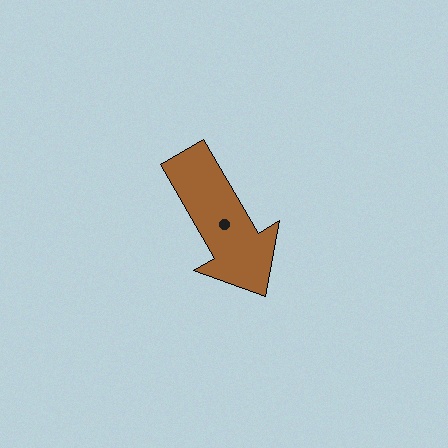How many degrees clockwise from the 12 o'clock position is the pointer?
Approximately 150 degrees.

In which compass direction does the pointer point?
Southeast.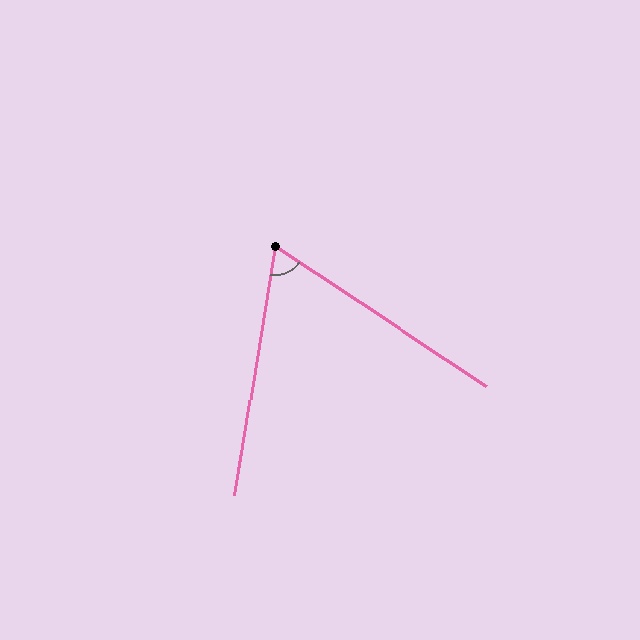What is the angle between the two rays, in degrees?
Approximately 66 degrees.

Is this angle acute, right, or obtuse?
It is acute.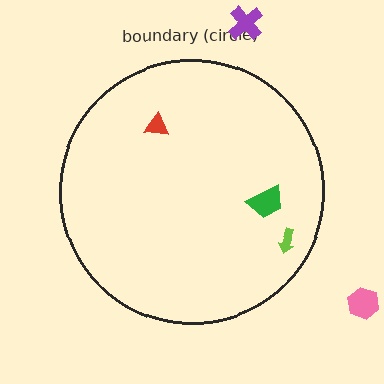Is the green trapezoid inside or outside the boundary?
Inside.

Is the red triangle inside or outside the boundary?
Inside.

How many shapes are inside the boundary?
3 inside, 2 outside.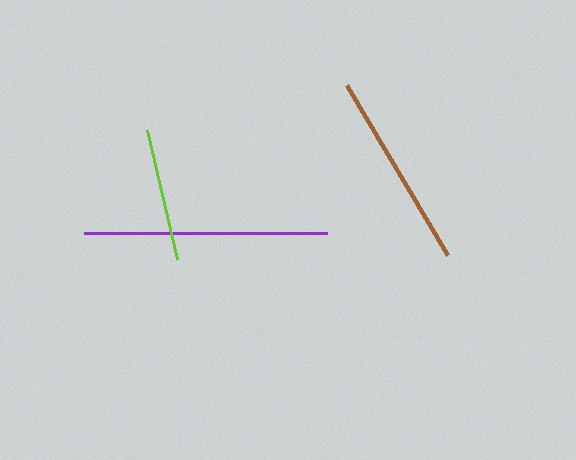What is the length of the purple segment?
The purple segment is approximately 243 pixels long.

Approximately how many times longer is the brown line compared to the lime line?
The brown line is approximately 1.5 times the length of the lime line.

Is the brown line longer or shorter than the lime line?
The brown line is longer than the lime line.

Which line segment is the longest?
The purple line is the longest at approximately 243 pixels.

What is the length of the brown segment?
The brown segment is approximately 198 pixels long.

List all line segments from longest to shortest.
From longest to shortest: purple, brown, lime.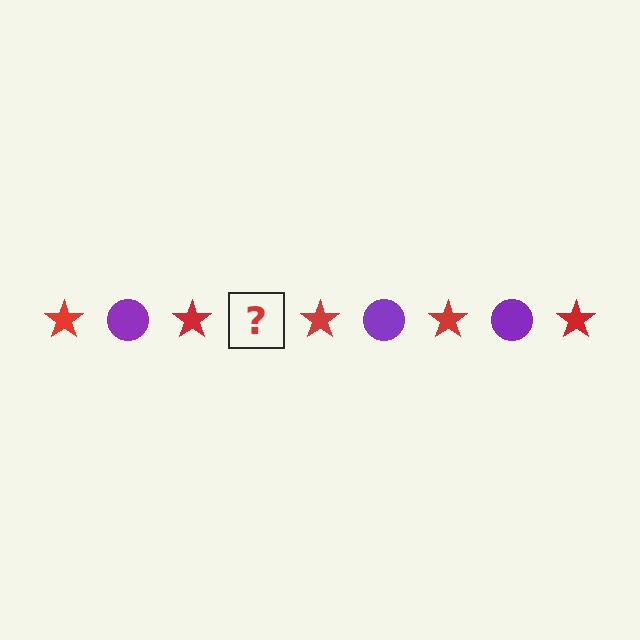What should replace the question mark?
The question mark should be replaced with a purple circle.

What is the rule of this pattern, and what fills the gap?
The rule is that the pattern alternates between red star and purple circle. The gap should be filled with a purple circle.